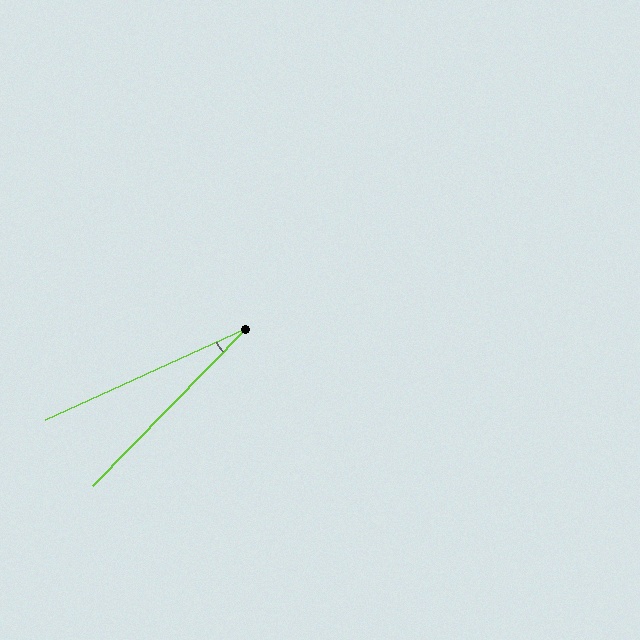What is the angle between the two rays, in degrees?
Approximately 21 degrees.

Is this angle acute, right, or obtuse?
It is acute.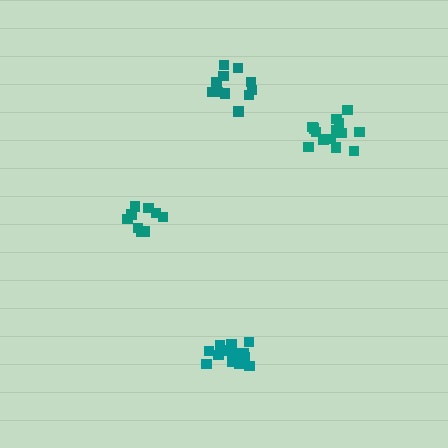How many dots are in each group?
Group 1: 10 dots, Group 2: 15 dots, Group 3: 11 dots, Group 4: 14 dots (50 total).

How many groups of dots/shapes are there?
There are 4 groups.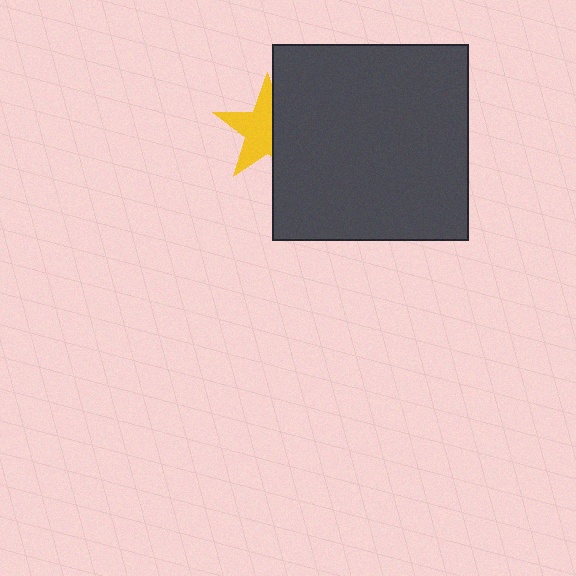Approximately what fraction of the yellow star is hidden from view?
Roughly 42% of the yellow star is hidden behind the dark gray square.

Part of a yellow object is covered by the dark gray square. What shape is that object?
It is a star.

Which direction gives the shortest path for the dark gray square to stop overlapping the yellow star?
Moving right gives the shortest separation.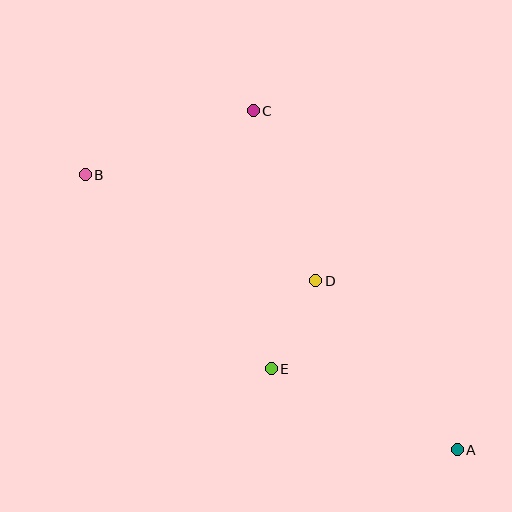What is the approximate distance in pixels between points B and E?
The distance between B and E is approximately 268 pixels.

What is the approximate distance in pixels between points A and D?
The distance between A and D is approximately 220 pixels.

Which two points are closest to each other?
Points D and E are closest to each other.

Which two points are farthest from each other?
Points A and B are farthest from each other.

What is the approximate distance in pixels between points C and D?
The distance between C and D is approximately 181 pixels.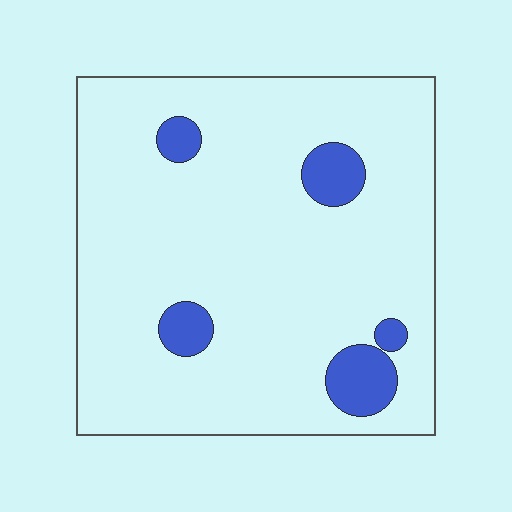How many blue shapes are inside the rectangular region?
5.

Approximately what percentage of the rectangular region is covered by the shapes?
Approximately 10%.